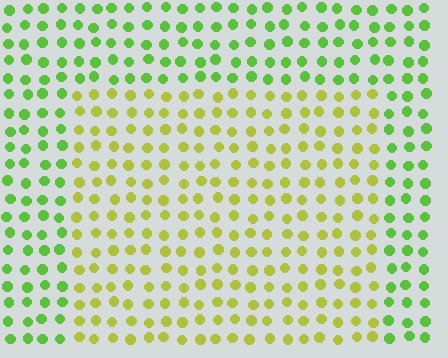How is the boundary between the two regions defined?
The boundary is defined purely by a slight shift in hue (about 39 degrees). Spacing, size, and orientation are identical on both sides.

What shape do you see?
I see a rectangle.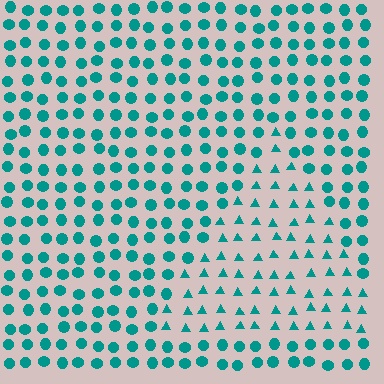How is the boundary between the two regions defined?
The boundary is defined by a change in element shape: triangles inside vs. circles outside. All elements share the same color and spacing.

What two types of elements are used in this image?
The image uses triangles inside the triangle region and circles outside it.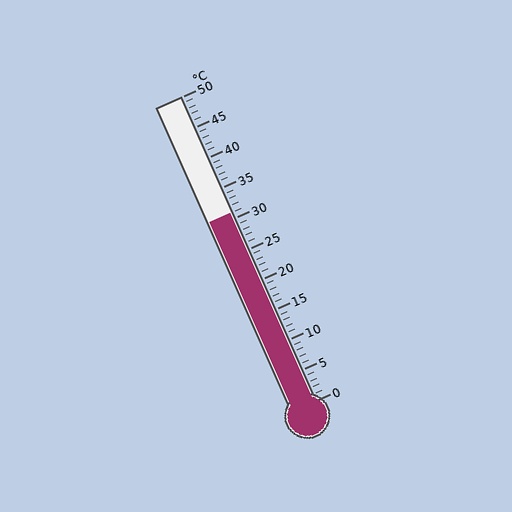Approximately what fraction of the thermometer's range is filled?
The thermometer is filled to approximately 60% of its range.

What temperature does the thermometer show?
The thermometer shows approximately 31°C.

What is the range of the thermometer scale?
The thermometer scale ranges from 0°C to 50°C.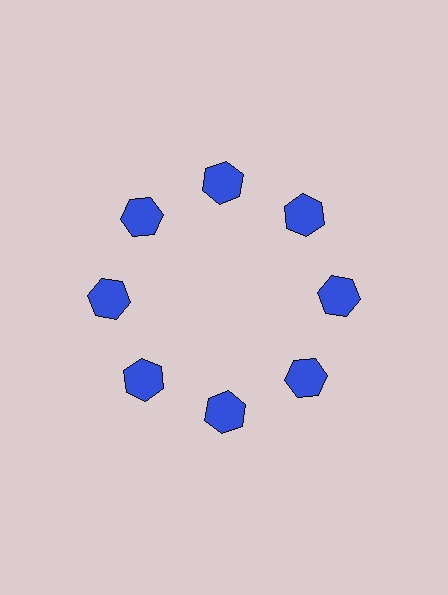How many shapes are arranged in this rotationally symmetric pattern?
There are 8 shapes, arranged in 8 groups of 1.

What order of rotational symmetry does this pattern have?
This pattern has 8-fold rotational symmetry.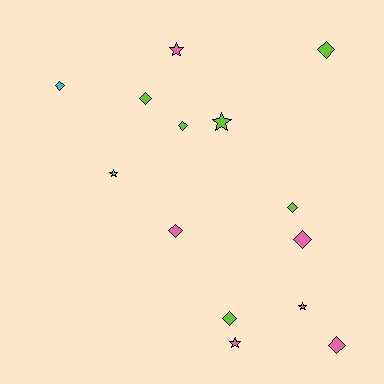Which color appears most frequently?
Lime, with 6 objects.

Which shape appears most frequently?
Diamond, with 9 objects.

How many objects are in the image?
There are 14 objects.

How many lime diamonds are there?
There are 5 lime diamonds.